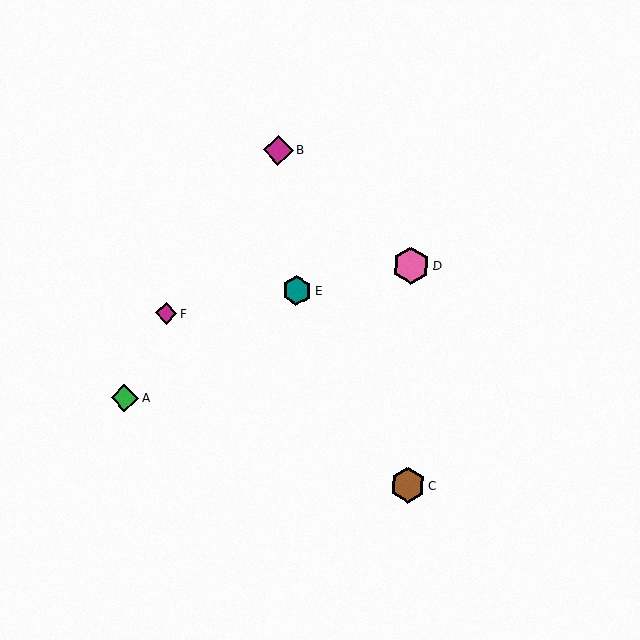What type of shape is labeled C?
Shape C is a brown hexagon.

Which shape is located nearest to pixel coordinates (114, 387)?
The green diamond (labeled A) at (125, 398) is nearest to that location.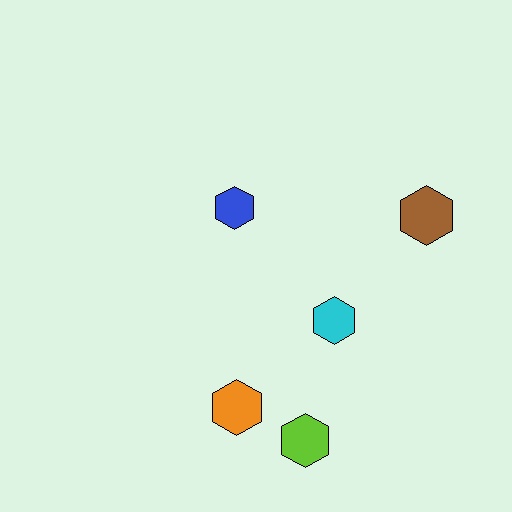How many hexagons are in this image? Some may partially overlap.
There are 5 hexagons.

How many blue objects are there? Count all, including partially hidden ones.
There is 1 blue object.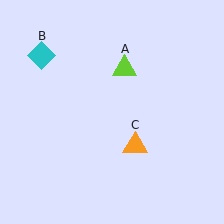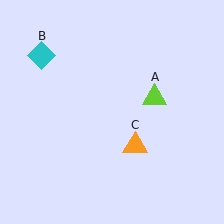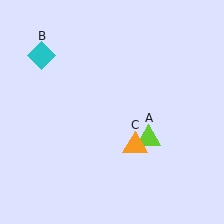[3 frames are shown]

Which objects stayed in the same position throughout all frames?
Cyan diamond (object B) and orange triangle (object C) remained stationary.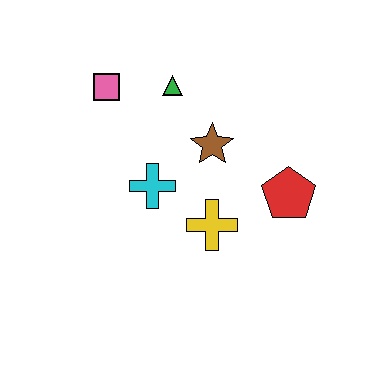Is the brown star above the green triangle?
No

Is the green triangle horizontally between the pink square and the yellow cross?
Yes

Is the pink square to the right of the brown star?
No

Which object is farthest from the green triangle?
The red pentagon is farthest from the green triangle.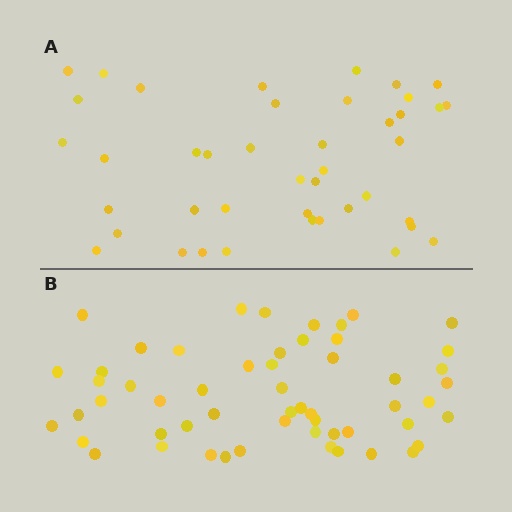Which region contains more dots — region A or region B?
Region B (the bottom region) has more dots.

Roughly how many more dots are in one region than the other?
Region B has approximately 15 more dots than region A.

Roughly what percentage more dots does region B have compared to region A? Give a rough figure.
About 30% more.